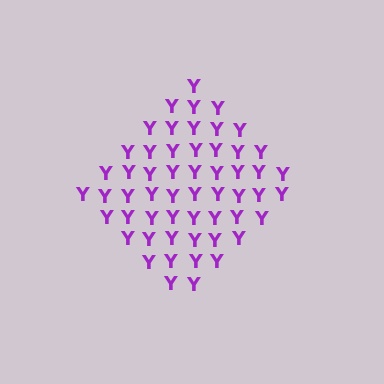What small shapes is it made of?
It is made of small letter Y's.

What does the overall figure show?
The overall figure shows a diamond.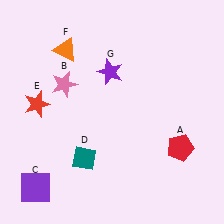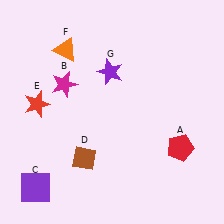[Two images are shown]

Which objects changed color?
B changed from pink to magenta. D changed from teal to brown.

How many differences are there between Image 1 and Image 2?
There are 2 differences between the two images.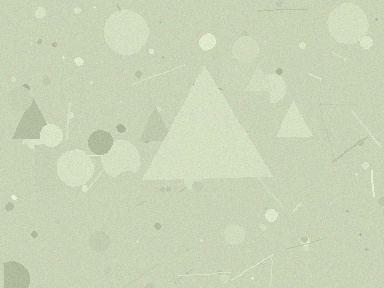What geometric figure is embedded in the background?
A triangle is embedded in the background.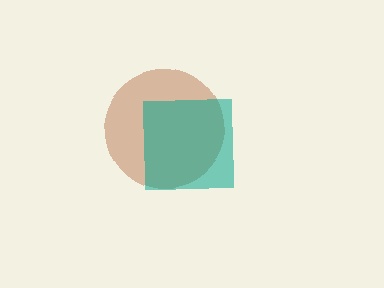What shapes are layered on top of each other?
The layered shapes are: a brown circle, a teal square.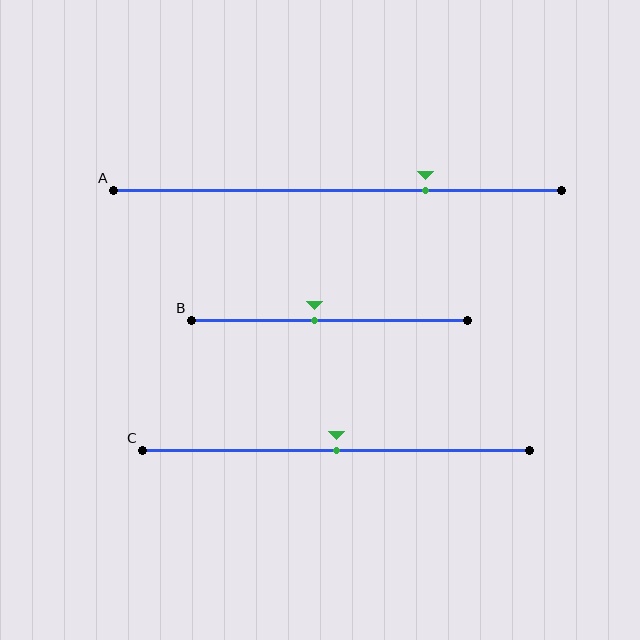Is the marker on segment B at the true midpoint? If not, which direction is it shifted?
No, the marker on segment B is shifted to the left by about 5% of the segment length.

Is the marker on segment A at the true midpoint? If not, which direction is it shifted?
No, the marker on segment A is shifted to the right by about 20% of the segment length.